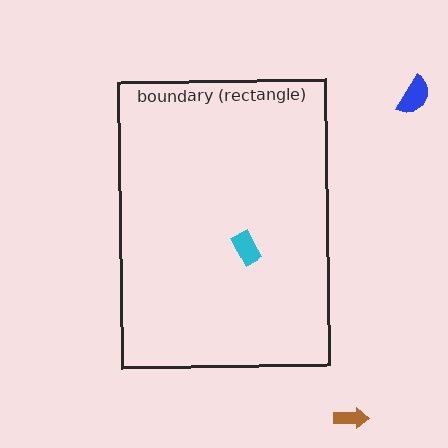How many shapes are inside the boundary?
1 inside, 2 outside.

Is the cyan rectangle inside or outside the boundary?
Inside.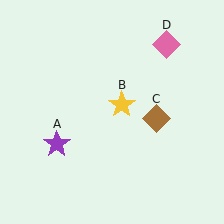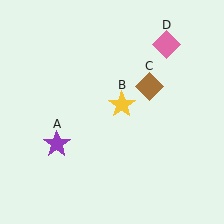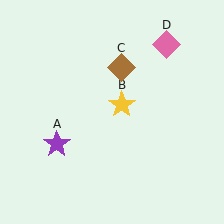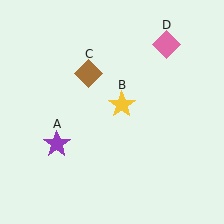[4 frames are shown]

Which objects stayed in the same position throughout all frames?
Purple star (object A) and yellow star (object B) and pink diamond (object D) remained stationary.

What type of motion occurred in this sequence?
The brown diamond (object C) rotated counterclockwise around the center of the scene.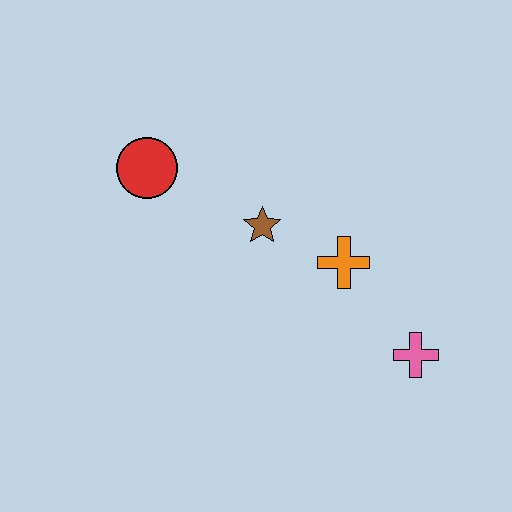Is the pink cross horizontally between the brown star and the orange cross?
No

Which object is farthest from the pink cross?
The red circle is farthest from the pink cross.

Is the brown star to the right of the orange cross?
No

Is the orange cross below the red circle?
Yes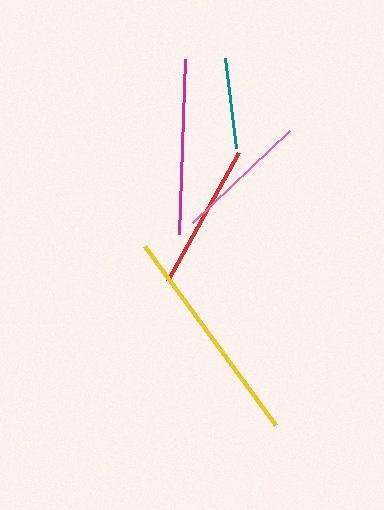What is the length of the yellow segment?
The yellow segment is approximately 222 pixels long.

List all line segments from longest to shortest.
From longest to shortest: yellow, magenta, red, pink, teal.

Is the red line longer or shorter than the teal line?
The red line is longer than the teal line.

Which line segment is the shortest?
The teal line is the shortest at approximately 91 pixels.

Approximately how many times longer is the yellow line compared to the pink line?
The yellow line is approximately 1.7 times the length of the pink line.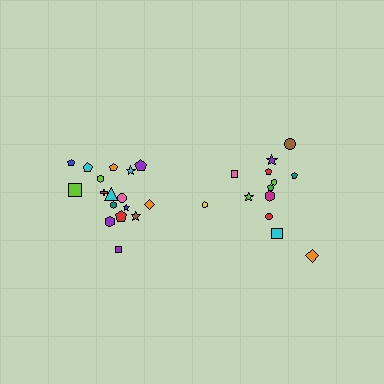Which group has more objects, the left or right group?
The left group.